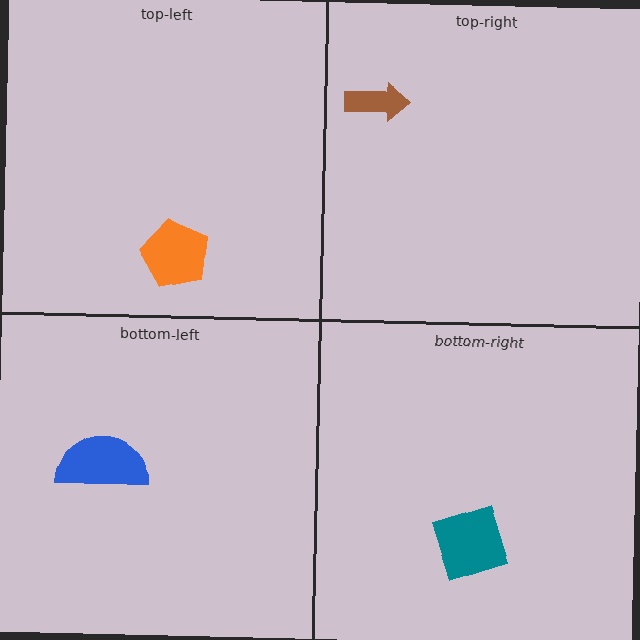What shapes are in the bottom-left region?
The blue semicircle.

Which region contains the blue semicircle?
The bottom-left region.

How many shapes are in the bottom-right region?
1.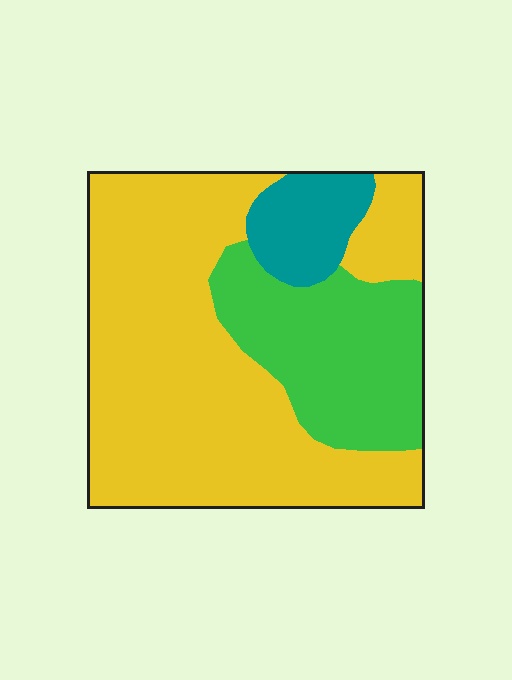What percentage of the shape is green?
Green takes up about one quarter (1/4) of the shape.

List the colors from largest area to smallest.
From largest to smallest: yellow, green, teal.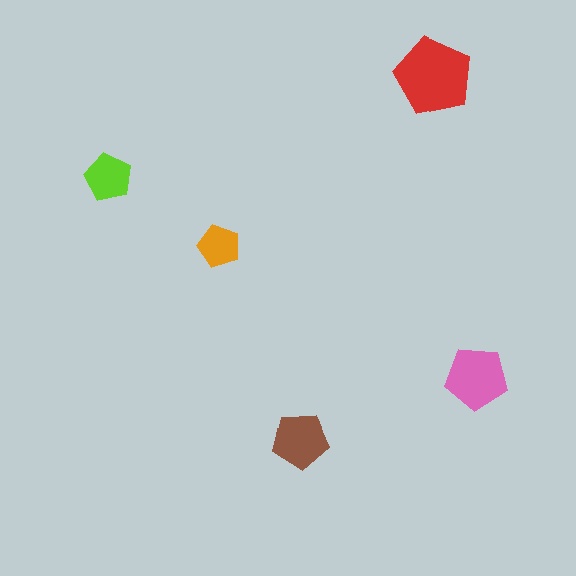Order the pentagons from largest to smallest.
the red one, the pink one, the brown one, the lime one, the orange one.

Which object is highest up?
The red pentagon is topmost.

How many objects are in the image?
There are 5 objects in the image.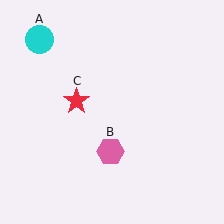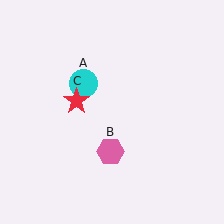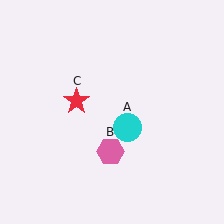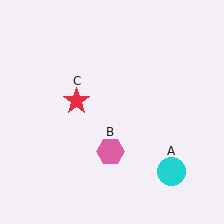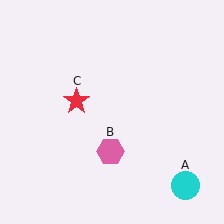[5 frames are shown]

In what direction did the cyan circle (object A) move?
The cyan circle (object A) moved down and to the right.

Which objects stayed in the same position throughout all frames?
Pink hexagon (object B) and red star (object C) remained stationary.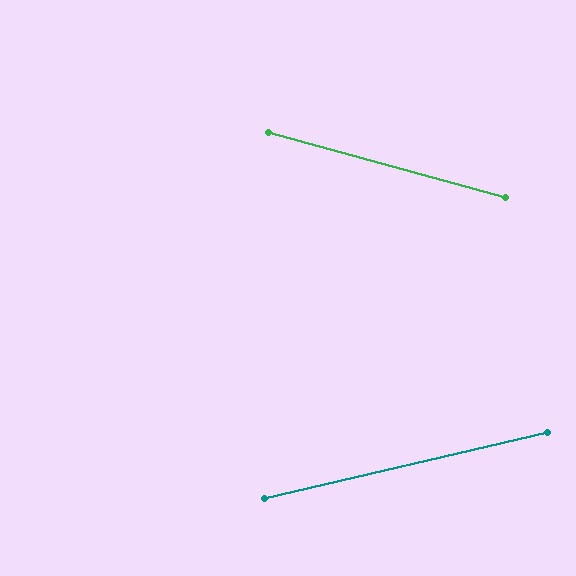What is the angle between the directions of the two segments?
Approximately 29 degrees.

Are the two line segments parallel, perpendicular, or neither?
Neither parallel nor perpendicular — they differ by about 29°.